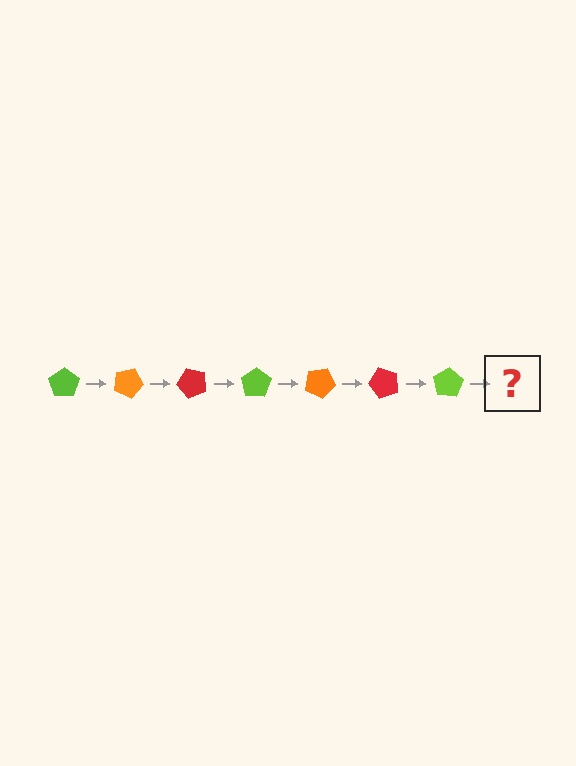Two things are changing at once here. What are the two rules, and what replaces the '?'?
The two rules are that it rotates 25 degrees each step and the color cycles through lime, orange, and red. The '?' should be an orange pentagon, rotated 175 degrees from the start.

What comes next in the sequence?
The next element should be an orange pentagon, rotated 175 degrees from the start.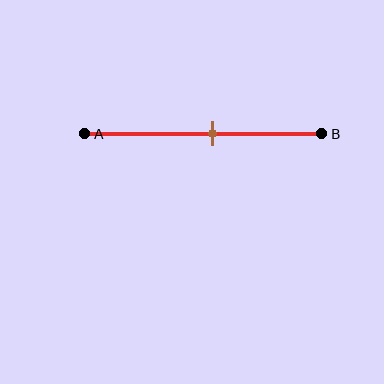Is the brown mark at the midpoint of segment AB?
No, the mark is at about 55% from A, not at the 50% midpoint.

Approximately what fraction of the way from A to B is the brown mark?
The brown mark is approximately 55% of the way from A to B.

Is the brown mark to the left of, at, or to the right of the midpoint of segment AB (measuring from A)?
The brown mark is to the right of the midpoint of segment AB.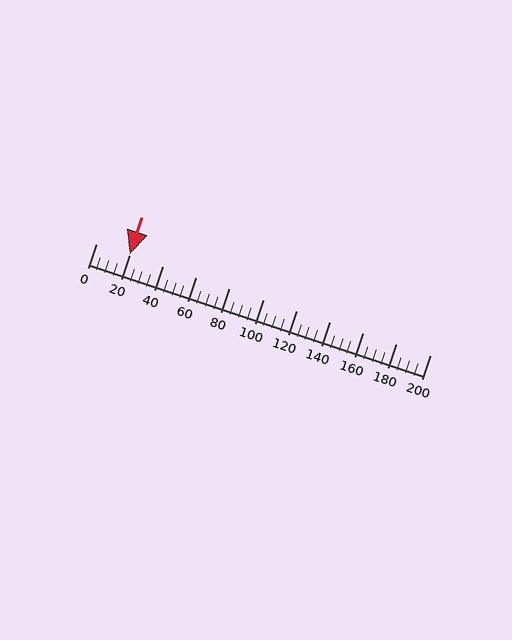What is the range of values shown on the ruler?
The ruler shows values from 0 to 200.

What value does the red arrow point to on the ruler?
The red arrow points to approximately 20.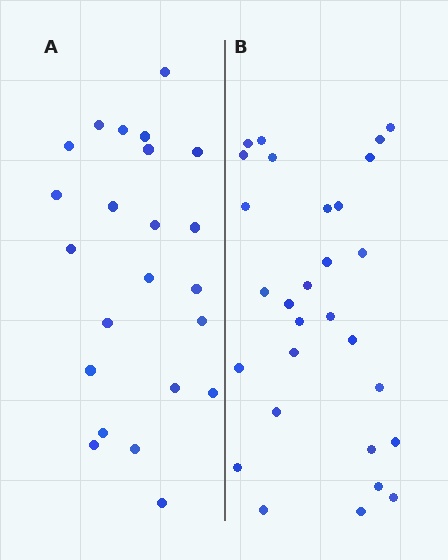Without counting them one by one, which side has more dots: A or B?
Region B (the right region) has more dots.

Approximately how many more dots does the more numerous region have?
Region B has about 6 more dots than region A.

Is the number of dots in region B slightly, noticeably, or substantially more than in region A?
Region B has noticeably more, but not dramatically so. The ratio is roughly 1.3 to 1.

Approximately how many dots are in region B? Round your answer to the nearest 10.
About 30 dots. (The exact count is 29, which rounds to 30.)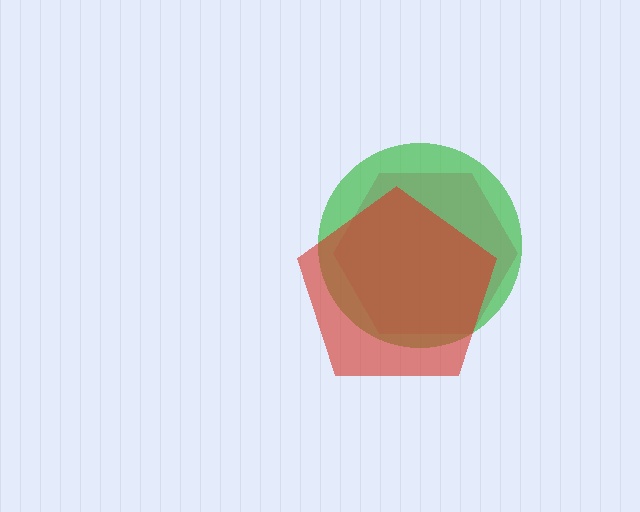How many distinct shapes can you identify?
There are 3 distinct shapes: a pink hexagon, a green circle, a red pentagon.